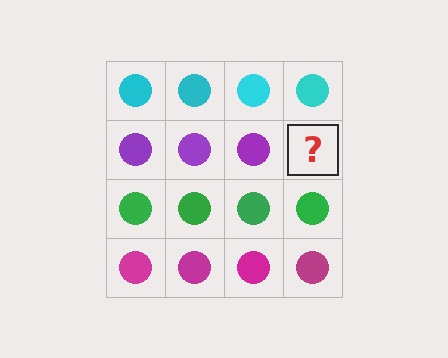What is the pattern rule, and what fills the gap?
The rule is that each row has a consistent color. The gap should be filled with a purple circle.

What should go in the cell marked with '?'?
The missing cell should contain a purple circle.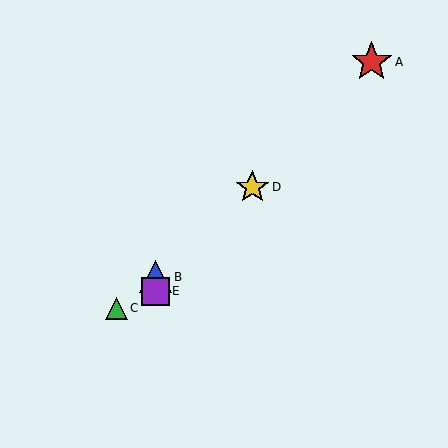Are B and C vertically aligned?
No, B is at x≈155 and C is at x≈116.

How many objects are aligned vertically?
2 objects (B, E) are aligned vertically.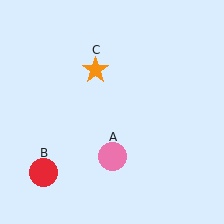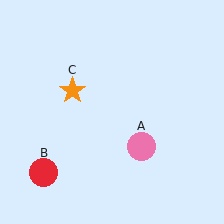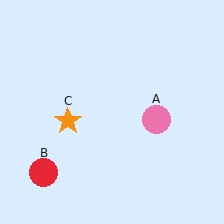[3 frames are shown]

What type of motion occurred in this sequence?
The pink circle (object A), orange star (object C) rotated counterclockwise around the center of the scene.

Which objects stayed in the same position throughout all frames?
Red circle (object B) remained stationary.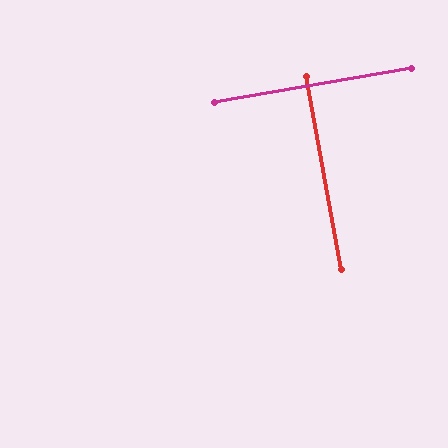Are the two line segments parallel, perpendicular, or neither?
Perpendicular — they meet at approximately 89°.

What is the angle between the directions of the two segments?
Approximately 89 degrees.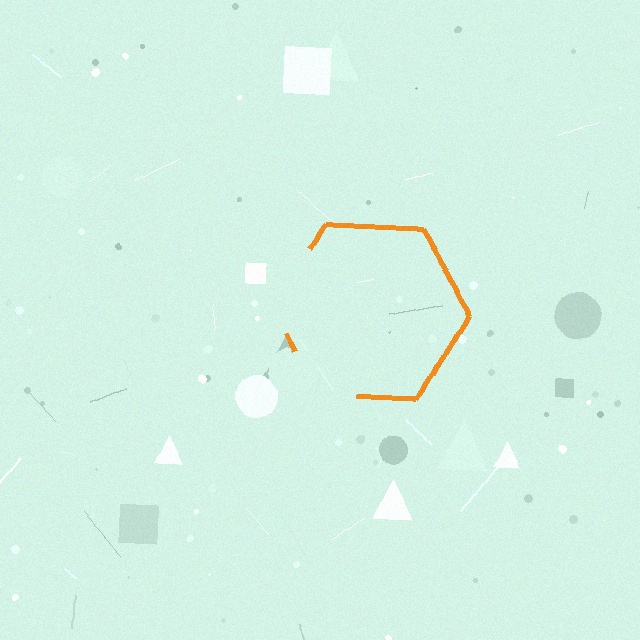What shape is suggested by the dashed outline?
The dashed outline suggests a hexagon.